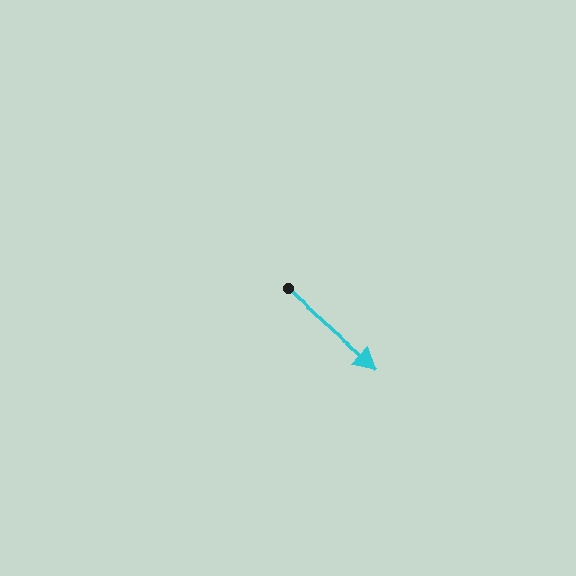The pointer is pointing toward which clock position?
Roughly 4 o'clock.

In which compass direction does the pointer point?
Southeast.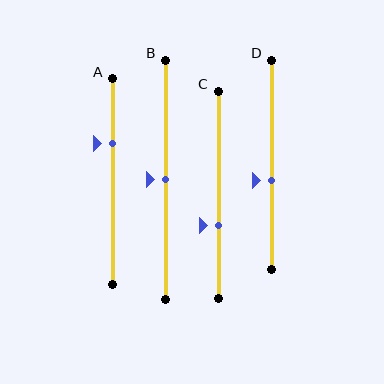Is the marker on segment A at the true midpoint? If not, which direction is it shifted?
No, the marker on segment A is shifted upward by about 19% of the segment length.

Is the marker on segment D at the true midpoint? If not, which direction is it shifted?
No, the marker on segment D is shifted downward by about 7% of the segment length.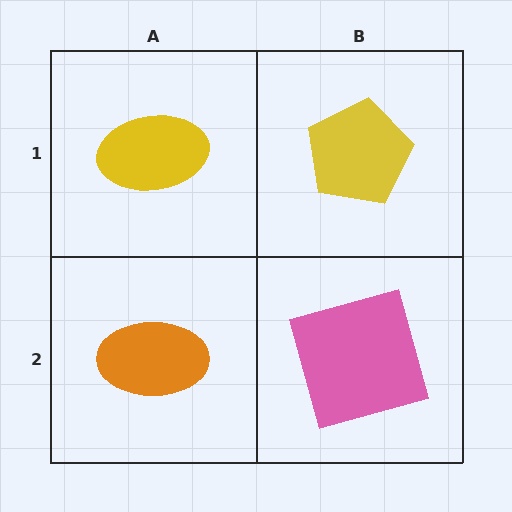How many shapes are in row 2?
2 shapes.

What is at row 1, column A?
A yellow ellipse.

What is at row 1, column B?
A yellow pentagon.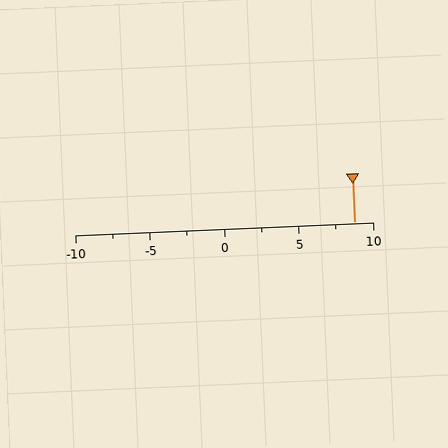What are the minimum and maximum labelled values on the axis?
The axis runs from -10 to 10.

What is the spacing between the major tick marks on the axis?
The major ticks are spaced 5 apart.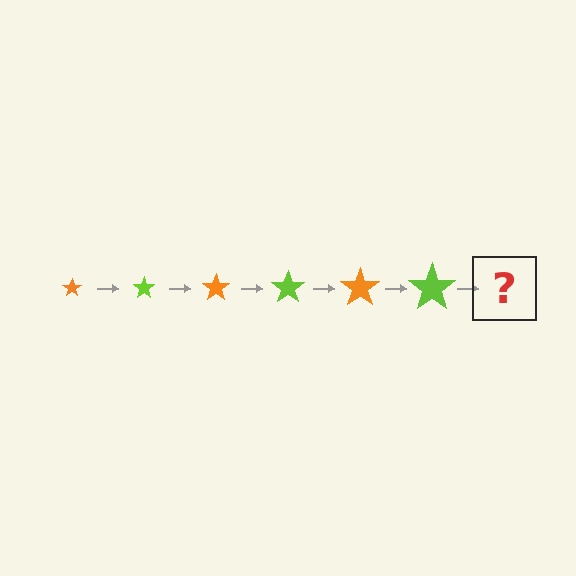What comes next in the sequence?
The next element should be an orange star, larger than the previous one.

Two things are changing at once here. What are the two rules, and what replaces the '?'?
The two rules are that the star grows larger each step and the color cycles through orange and lime. The '?' should be an orange star, larger than the previous one.